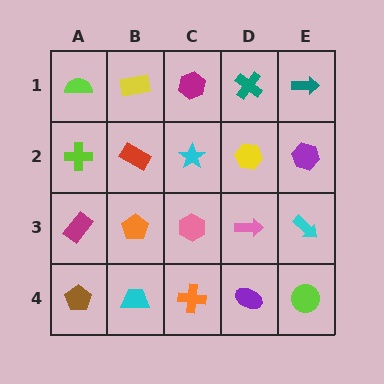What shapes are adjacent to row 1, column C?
A cyan star (row 2, column C), a yellow rectangle (row 1, column B), a teal cross (row 1, column D).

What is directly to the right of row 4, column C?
A purple ellipse.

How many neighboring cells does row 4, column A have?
2.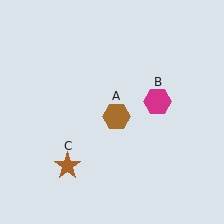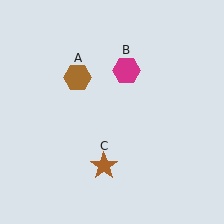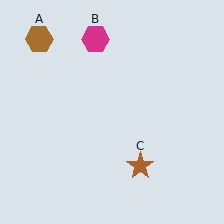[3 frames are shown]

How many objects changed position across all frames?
3 objects changed position: brown hexagon (object A), magenta hexagon (object B), brown star (object C).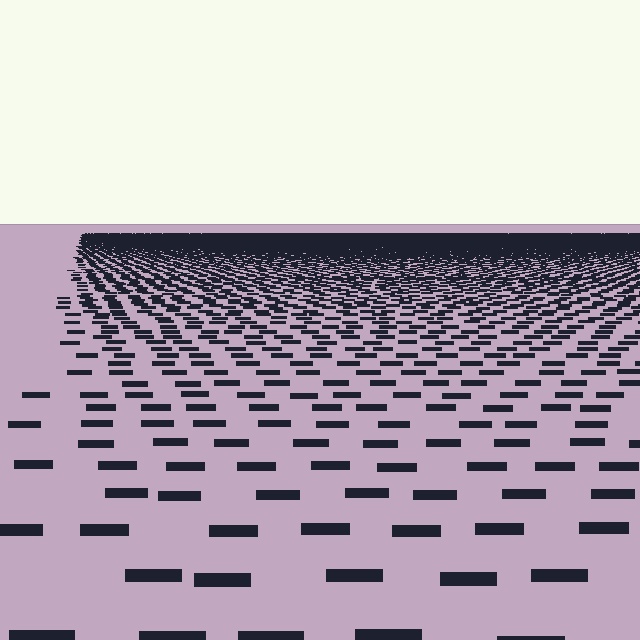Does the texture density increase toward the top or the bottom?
Density increases toward the top.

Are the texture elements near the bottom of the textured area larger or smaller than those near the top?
Larger. Near the bottom, elements are closer to the viewer and appear at a bigger on-screen size.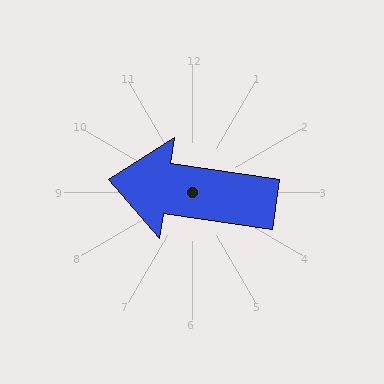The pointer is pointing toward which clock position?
Roughly 9 o'clock.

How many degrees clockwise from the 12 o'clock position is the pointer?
Approximately 278 degrees.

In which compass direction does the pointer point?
West.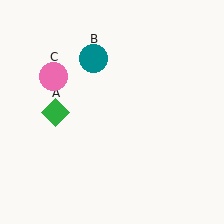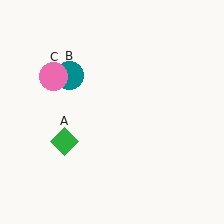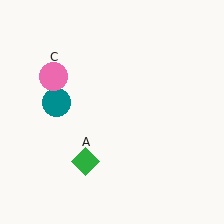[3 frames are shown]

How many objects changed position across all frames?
2 objects changed position: green diamond (object A), teal circle (object B).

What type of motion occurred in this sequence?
The green diamond (object A), teal circle (object B) rotated counterclockwise around the center of the scene.